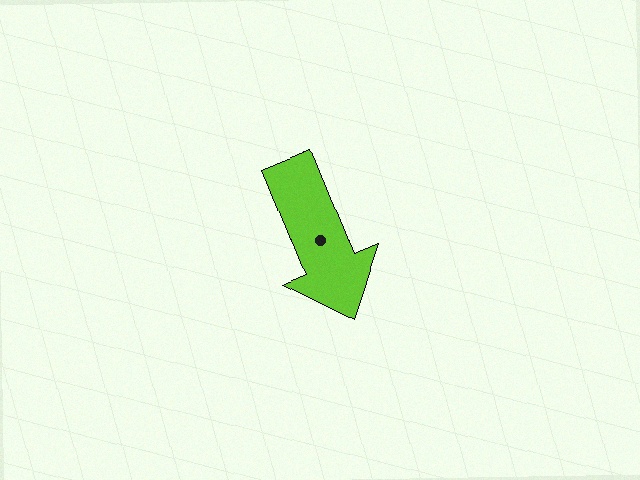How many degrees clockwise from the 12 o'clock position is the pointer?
Approximately 158 degrees.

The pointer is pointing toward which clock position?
Roughly 5 o'clock.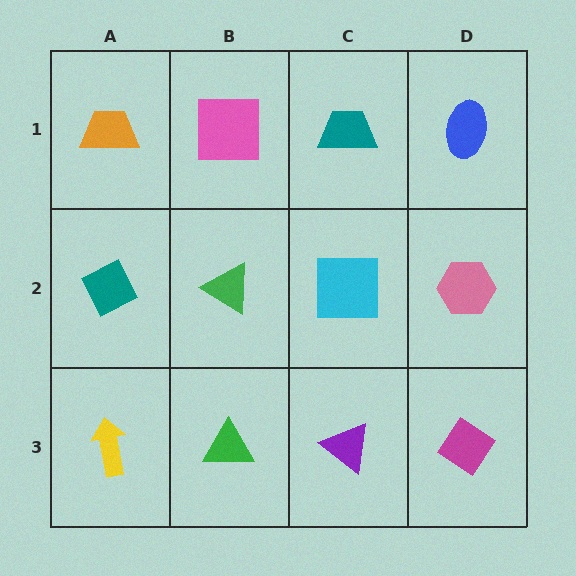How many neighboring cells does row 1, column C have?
3.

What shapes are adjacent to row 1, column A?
A teal diamond (row 2, column A), a pink square (row 1, column B).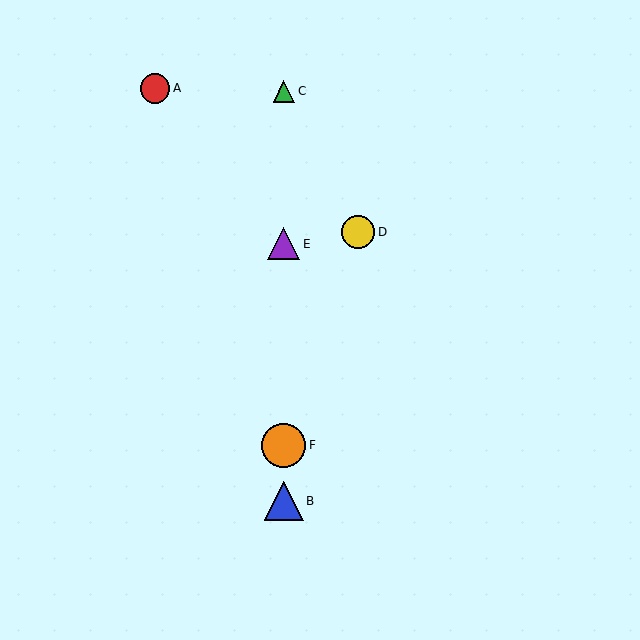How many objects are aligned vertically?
4 objects (B, C, E, F) are aligned vertically.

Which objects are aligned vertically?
Objects B, C, E, F are aligned vertically.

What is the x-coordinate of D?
Object D is at x≈358.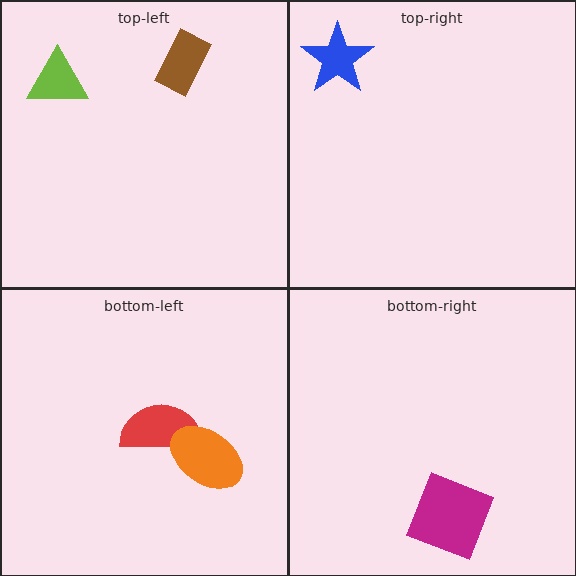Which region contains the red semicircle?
The bottom-left region.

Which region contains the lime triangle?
The top-left region.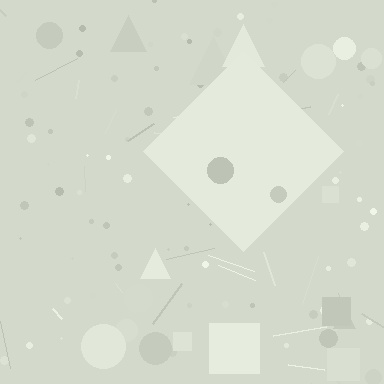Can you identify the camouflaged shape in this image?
The camouflaged shape is a diamond.